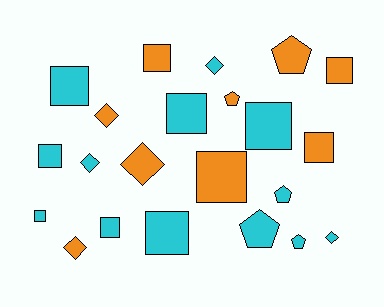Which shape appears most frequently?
Square, with 11 objects.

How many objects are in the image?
There are 22 objects.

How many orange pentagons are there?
There are 2 orange pentagons.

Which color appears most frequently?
Cyan, with 13 objects.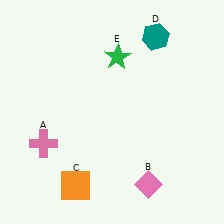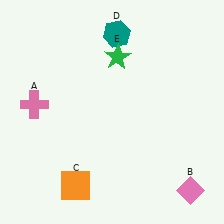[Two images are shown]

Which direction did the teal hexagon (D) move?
The teal hexagon (D) moved left.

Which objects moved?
The objects that moved are: the pink cross (A), the pink diamond (B), the teal hexagon (D).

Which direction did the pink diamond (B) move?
The pink diamond (B) moved right.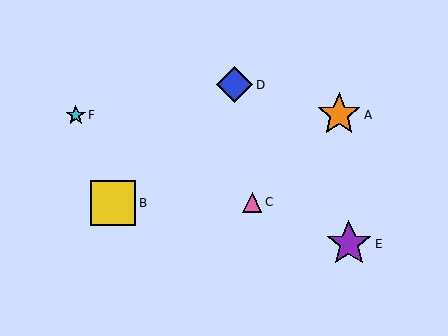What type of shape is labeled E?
Shape E is a purple star.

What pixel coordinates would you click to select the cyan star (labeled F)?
Click at (76, 115) to select the cyan star F.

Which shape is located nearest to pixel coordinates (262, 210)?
The pink triangle (labeled C) at (252, 202) is nearest to that location.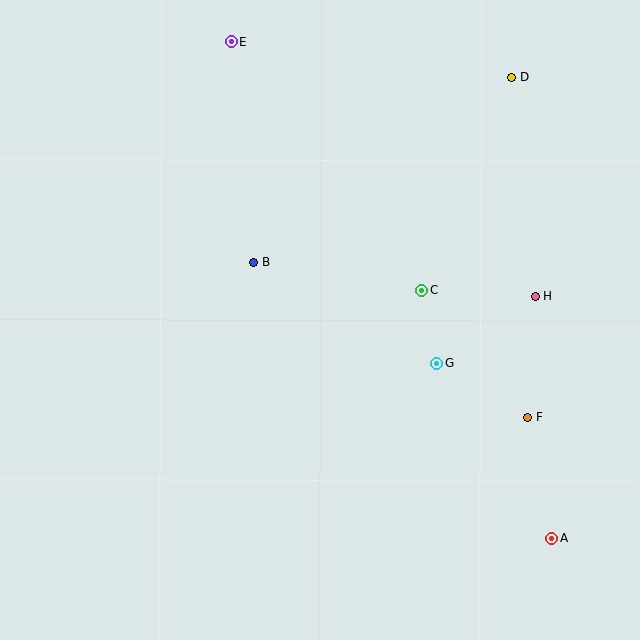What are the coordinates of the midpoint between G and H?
The midpoint between G and H is at (486, 330).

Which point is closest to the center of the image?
Point B at (254, 262) is closest to the center.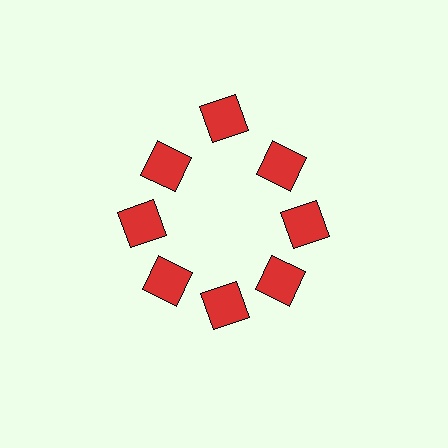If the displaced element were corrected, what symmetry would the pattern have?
It would have 8-fold rotational symmetry — the pattern would map onto itself every 45 degrees.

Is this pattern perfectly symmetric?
No. The 8 red squares are arranged in a ring, but one element near the 12 o'clock position is pushed outward from the center, breaking the 8-fold rotational symmetry.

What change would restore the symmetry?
The symmetry would be restored by moving it inward, back onto the ring so that all 8 squares sit at equal angles and equal distance from the center.